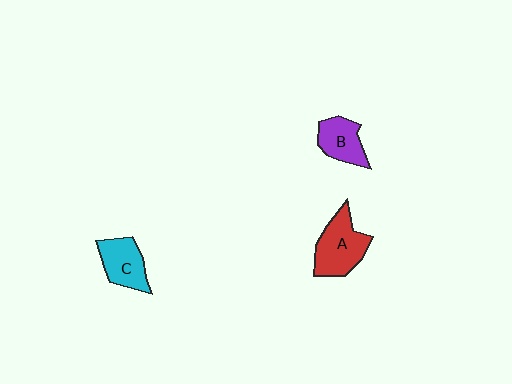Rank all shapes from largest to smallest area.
From largest to smallest: A (red), C (cyan), B (purple).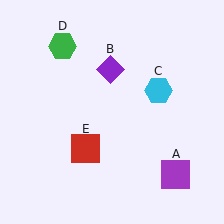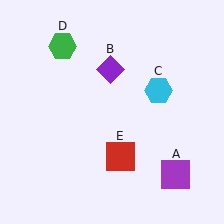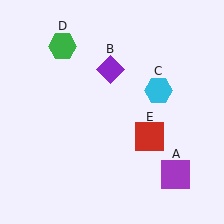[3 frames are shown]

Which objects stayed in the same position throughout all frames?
Purple square (object A) and purple diamond (object B) and cyan hexagon (object C) and green hexagon (object D) remained stationary.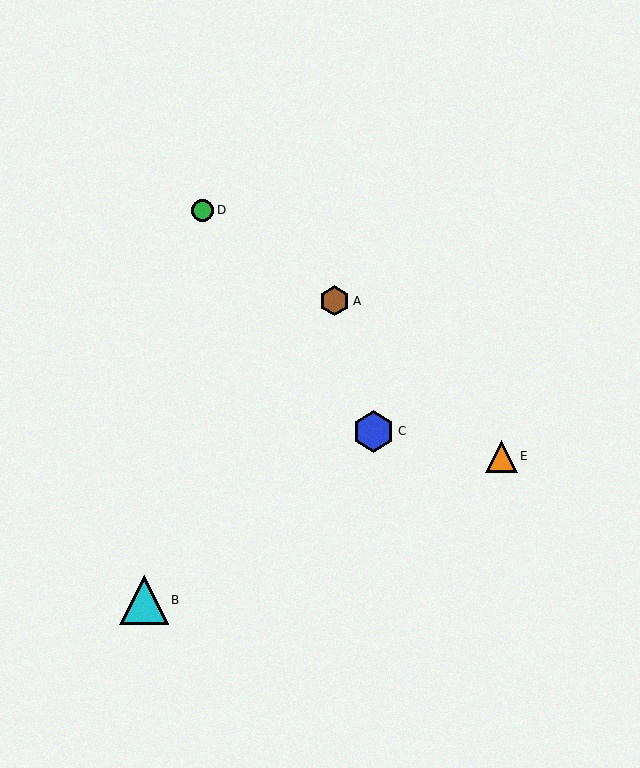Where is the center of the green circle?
The center of the green circle is at (202, 210).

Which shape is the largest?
The cyan triangle (labeled B) is the largest.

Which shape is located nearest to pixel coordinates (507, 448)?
The orange triangle (labeled E) at (502, 456) is nearest to that location.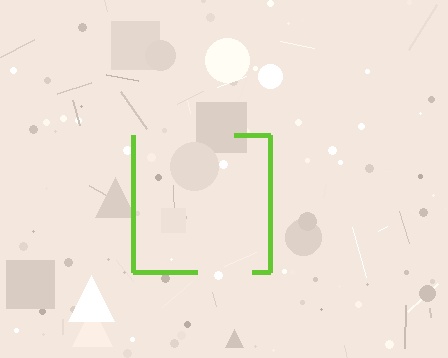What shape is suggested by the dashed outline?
The dashed outline suggests a square.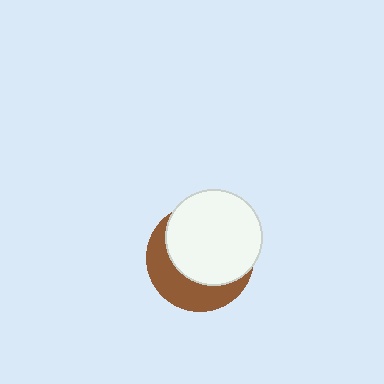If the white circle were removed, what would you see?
You would see the complete brown circle.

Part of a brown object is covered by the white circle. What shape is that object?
It is a circle.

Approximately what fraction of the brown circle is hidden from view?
Roughly 62% of the brown circle is hidden behind the white circle.